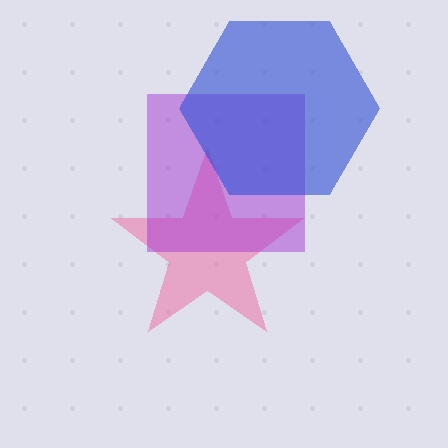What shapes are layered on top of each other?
The layered shapes are: a pink star, a purple square, a blue hexagon.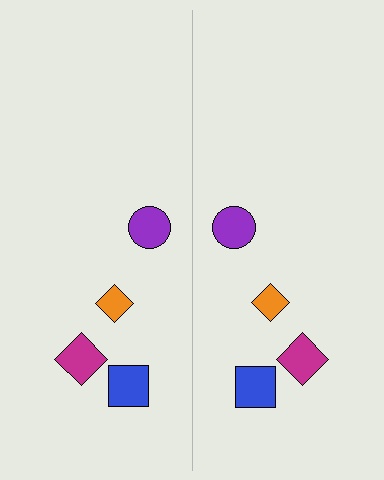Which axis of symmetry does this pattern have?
The pattern has a vertical axis of symmetry running through the center of the image.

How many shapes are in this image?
There are 8 shapes in this image.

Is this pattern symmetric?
Yes, this pattern has bilateral (reflection) symmetry.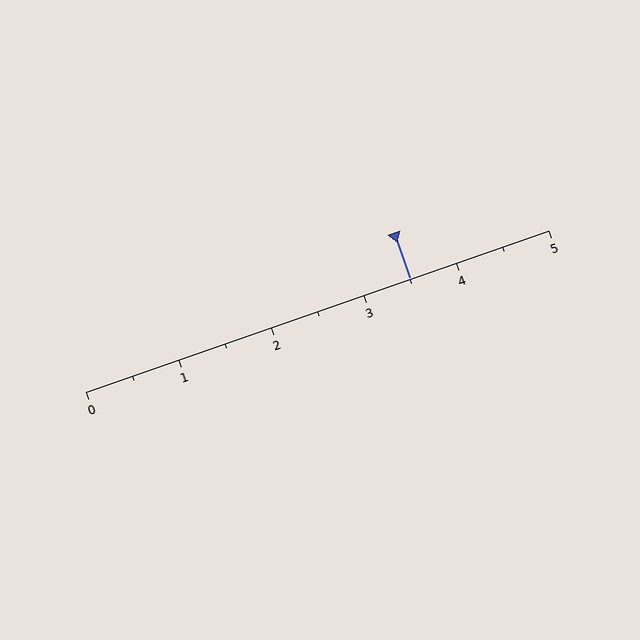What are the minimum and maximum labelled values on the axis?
The axis runs from 0 to 5.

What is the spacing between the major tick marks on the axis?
The major ticks are spaced 1 apart.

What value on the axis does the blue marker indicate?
The marker indicates approximately 3.5.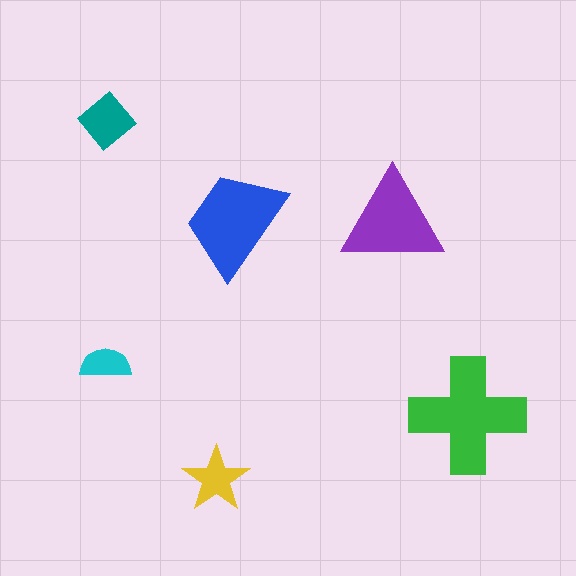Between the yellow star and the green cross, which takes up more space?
The green cross.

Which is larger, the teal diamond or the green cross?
The green cross.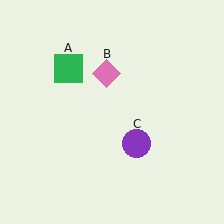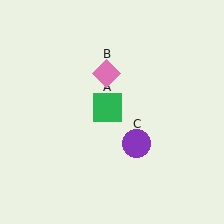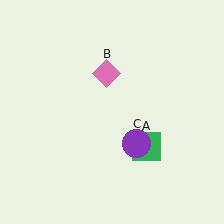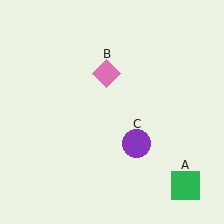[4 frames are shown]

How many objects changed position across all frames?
1 object changed position: green square (object A).